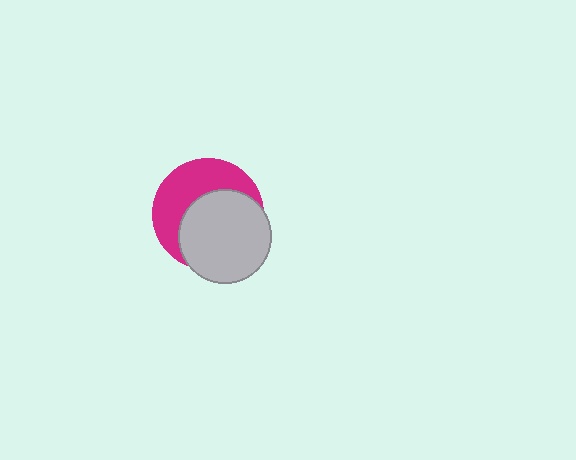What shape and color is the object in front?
The object in front is a light gray circle.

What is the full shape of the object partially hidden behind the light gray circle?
The partially hidden object is a magenta circle.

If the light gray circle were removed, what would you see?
You would see the complete magenta circle.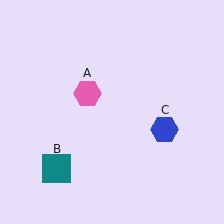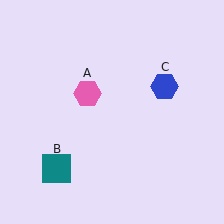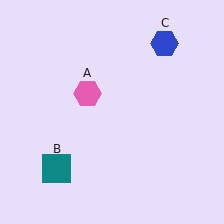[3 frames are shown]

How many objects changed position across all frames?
1 object changed position: blue hexagon (object C).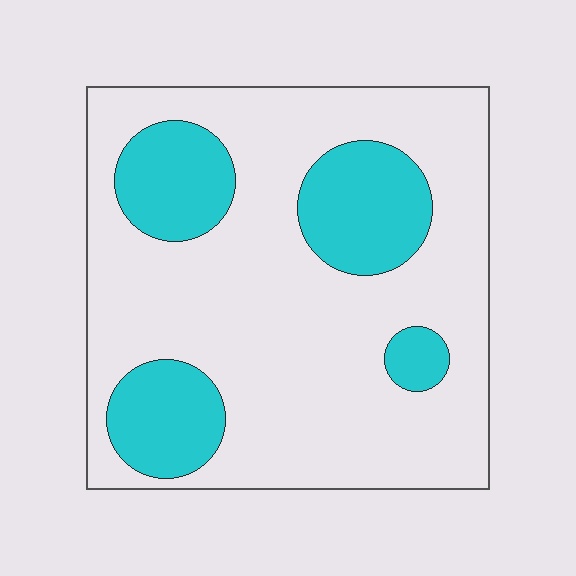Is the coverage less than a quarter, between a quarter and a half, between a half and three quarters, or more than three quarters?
Between a quarter and a half.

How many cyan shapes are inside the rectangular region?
4.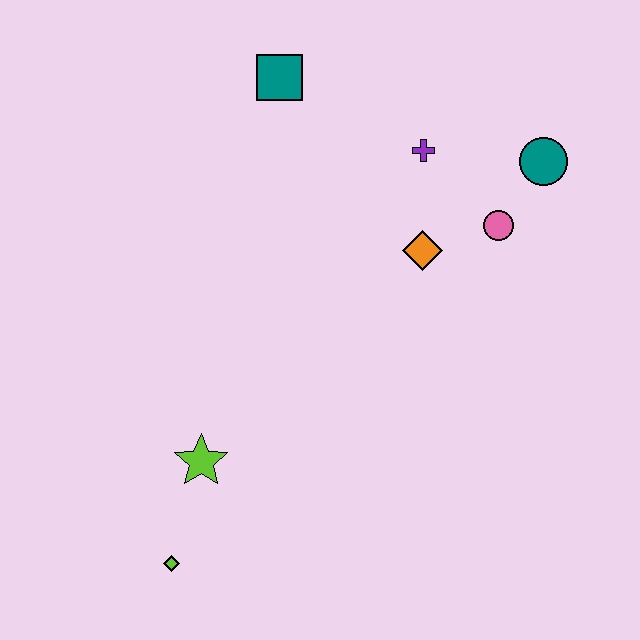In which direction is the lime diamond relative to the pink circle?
The lime diamond is below the pink circle.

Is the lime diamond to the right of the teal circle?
No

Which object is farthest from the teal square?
The lime diamond is farthest from the teal square.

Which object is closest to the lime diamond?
The lime star is closest to the lime diamond.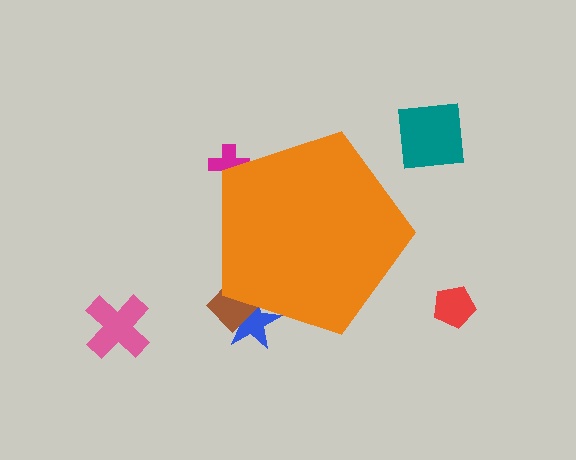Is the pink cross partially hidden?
No, the pink cross is fully visible.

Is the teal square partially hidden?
No, the teal square is fully visible.